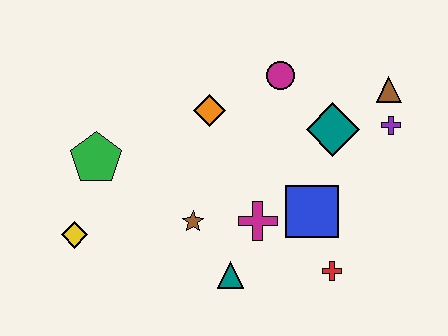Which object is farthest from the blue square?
The yellow diamond is farthest from the blue square.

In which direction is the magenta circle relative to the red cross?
The magenta circle is above the red cross.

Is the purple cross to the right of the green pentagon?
Yes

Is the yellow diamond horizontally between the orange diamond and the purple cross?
No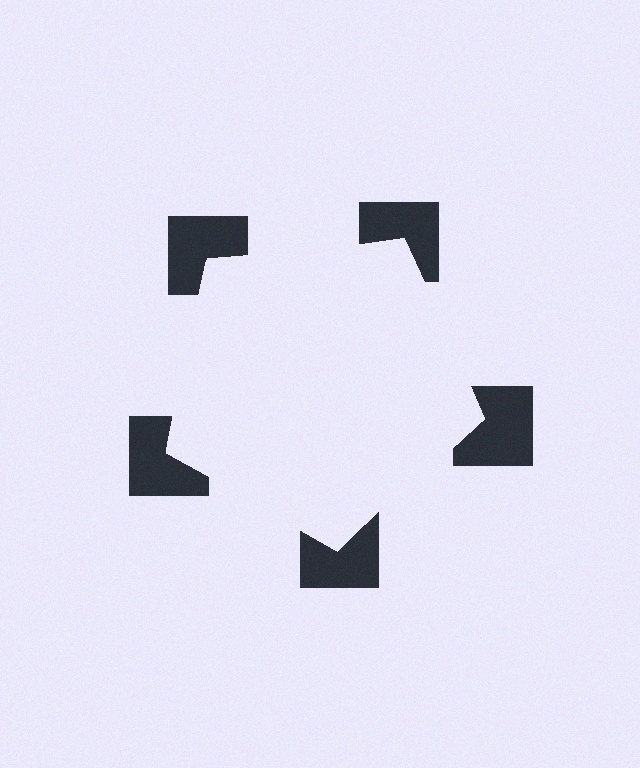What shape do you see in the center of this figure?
An illusory pentagon — its edges are inferred from the aligned wedge cuts in the notched squares, not physically drawn.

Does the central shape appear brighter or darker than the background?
It typically appears slightly brighter than the background, even though no actual brightness change is drawn.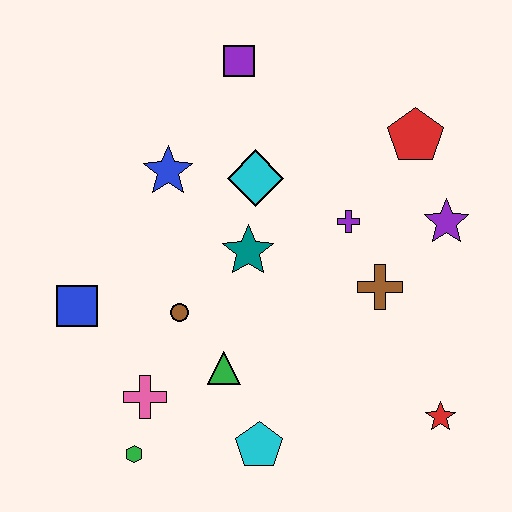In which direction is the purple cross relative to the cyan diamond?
The purple cross is to the right of the cyan diamond.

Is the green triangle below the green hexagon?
No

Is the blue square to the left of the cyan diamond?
Yes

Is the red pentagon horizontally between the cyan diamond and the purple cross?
No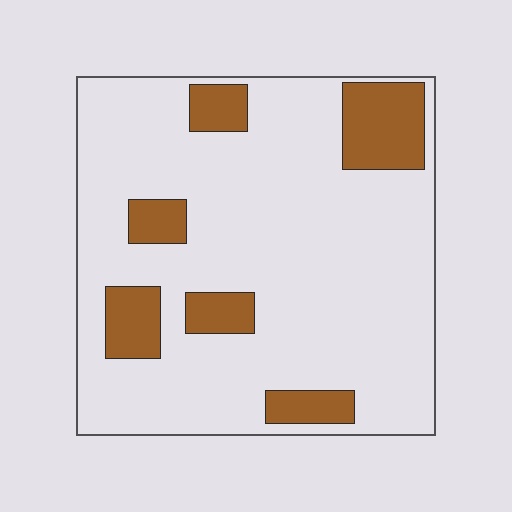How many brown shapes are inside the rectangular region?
6.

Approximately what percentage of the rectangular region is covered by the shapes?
Approximately 20%.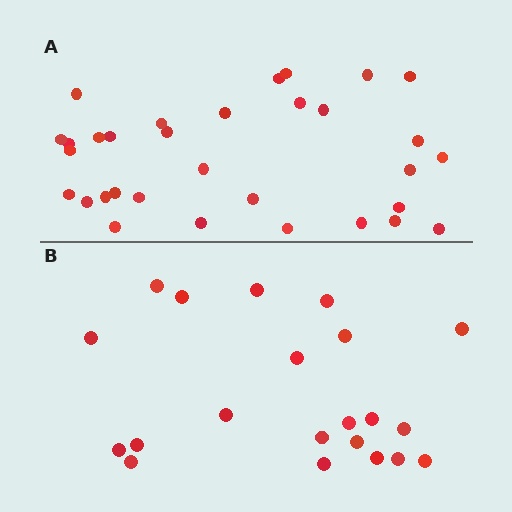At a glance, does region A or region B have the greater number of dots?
Region A (the top region) has more dots.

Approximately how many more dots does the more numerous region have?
Region A has roughly 12 or so more dots than region B.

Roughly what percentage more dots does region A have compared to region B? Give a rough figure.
About 50% more.